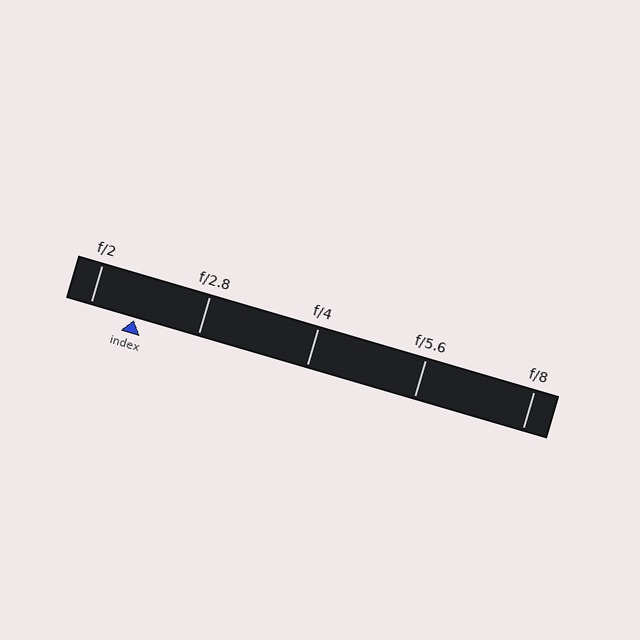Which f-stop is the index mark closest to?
The index mark is closest to f/2.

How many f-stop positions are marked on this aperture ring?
There are 5 f-stop positions marked.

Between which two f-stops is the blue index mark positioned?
The index mark is between f/2 and f/2.8.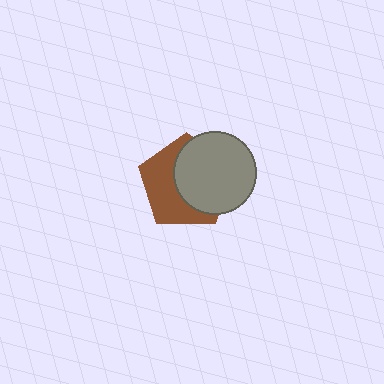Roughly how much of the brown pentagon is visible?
About half of it is visible (roughly 47%).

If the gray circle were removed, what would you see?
You would see the complete brown pentagon.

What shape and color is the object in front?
The object in front is a gray circle.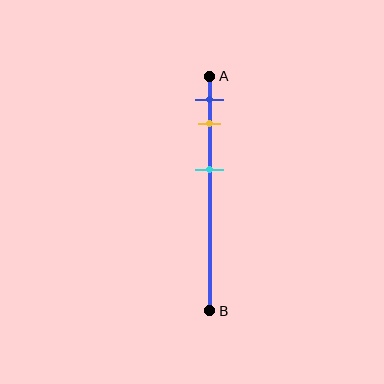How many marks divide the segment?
There are 3 marks dividing the segment.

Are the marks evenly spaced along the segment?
No, the marks are not evenly spaced.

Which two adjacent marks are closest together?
The blue and yellow marks are the closest adjacent pair.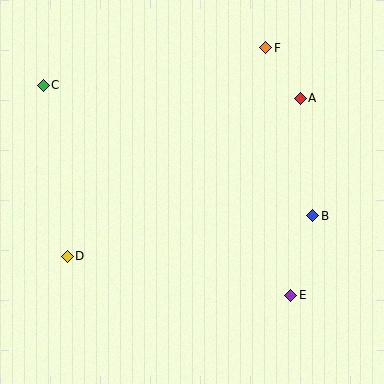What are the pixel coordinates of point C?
Point C is at (43, 85).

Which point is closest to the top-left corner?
Point C is closest to the top-left corner.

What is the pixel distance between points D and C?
The distance between D and C is 173 pixels.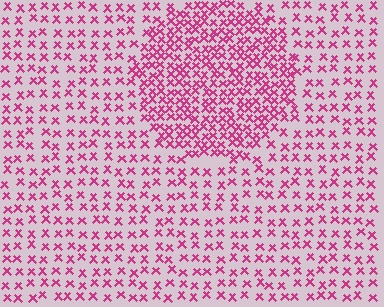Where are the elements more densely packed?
The elements are more densely packed inside the circle boundary.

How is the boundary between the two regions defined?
The boundary is defined by a change in element density (approximately 2.1x ratio). All elements are the same color, size, and shape.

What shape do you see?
I see a circle.